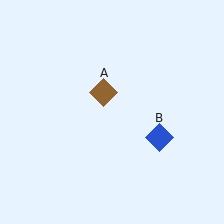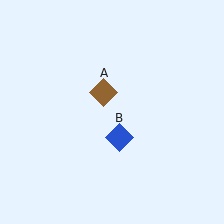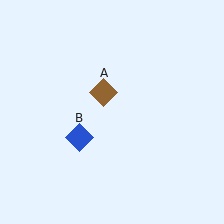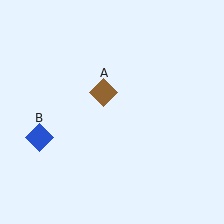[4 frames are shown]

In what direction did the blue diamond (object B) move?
The blue diamond (object B) moved left.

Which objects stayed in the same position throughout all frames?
Brown diamond (object A) remained stationary.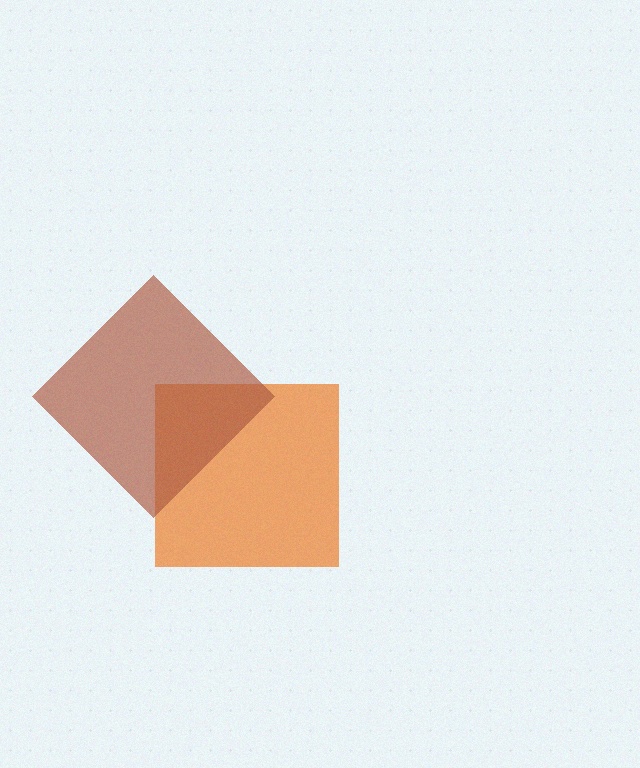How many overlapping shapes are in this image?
There are 2 overlapping shapes in the image.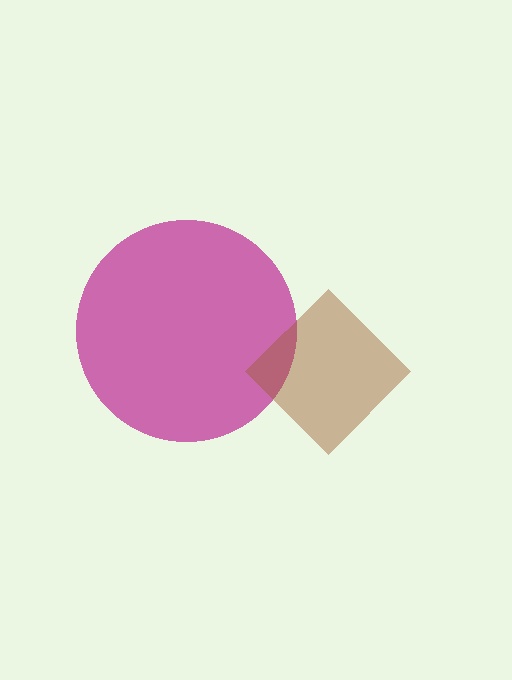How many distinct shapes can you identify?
There are 2 distinct shapes: a magenta circle, a brown diamond.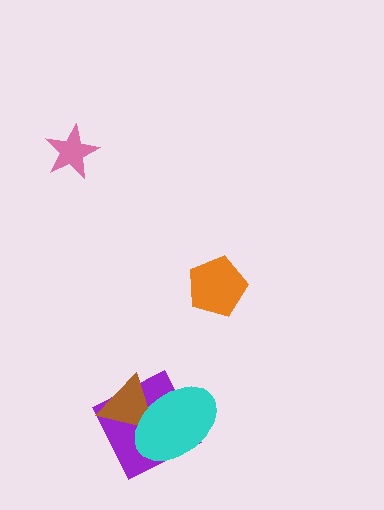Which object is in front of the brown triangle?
The cyan ellipse is in front of the brown triangle.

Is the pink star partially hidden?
No, no other shape covers it.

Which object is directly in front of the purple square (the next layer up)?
The brown triangle is directly in front of the purple square.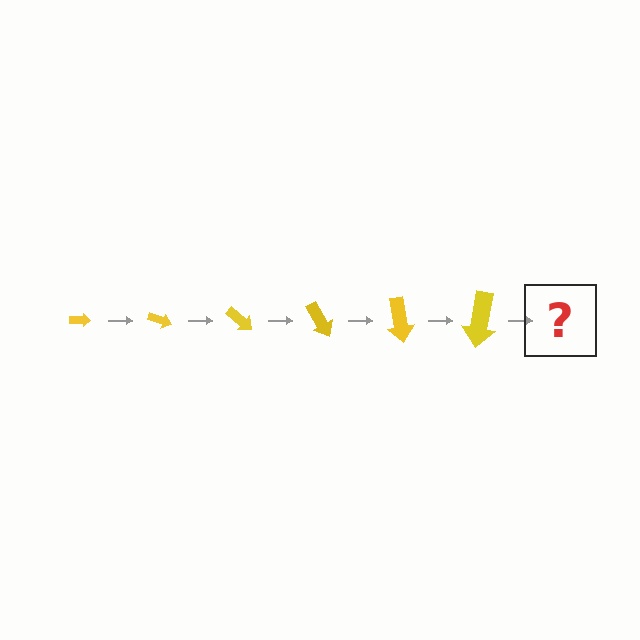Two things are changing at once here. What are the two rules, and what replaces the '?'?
The two rules are that the arrow grows larger each step and it rotates 20 degrees each step. The '?' should be an arrow, larger than the previous one and rotated 120 degrees from the start.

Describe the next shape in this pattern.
It should be an arrow, larger than the previous one and rotated 120 degrees from the start.